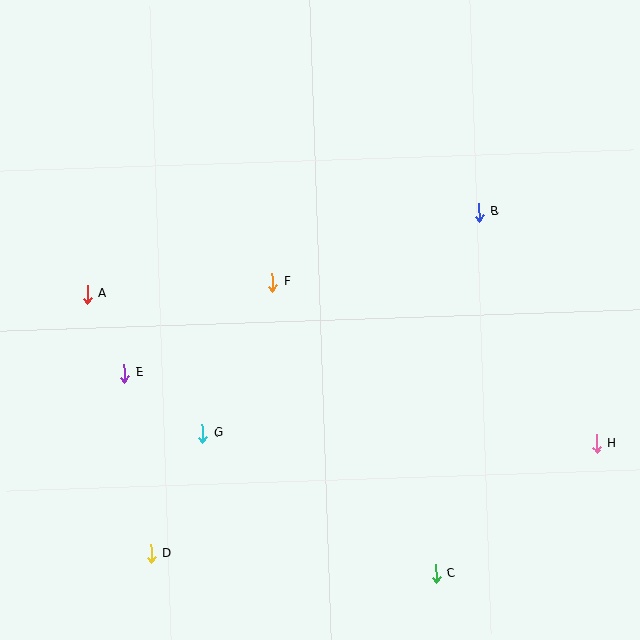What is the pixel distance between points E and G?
The distance between E and G is 99 pixels.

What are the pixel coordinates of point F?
Point F is at (273, 282).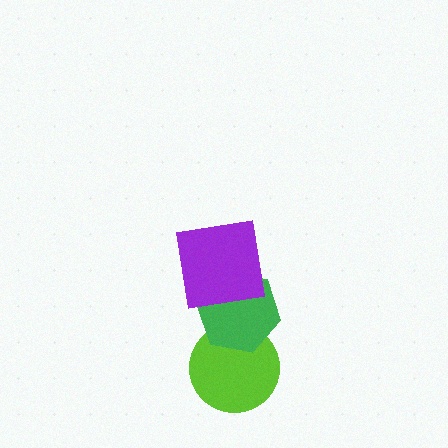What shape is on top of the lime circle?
The green hexagon is on top of the lime circle.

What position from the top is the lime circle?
The lime circle is 3rd from the top.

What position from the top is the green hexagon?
The green hexagon is 2nd from the top.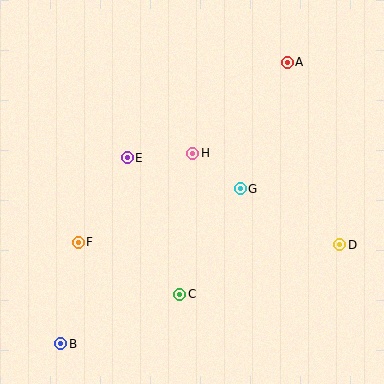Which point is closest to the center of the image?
Point H at (193, 153) is closest to the center.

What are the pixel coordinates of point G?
Point G is at (240, 189).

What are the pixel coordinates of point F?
Point F is at (78, 242).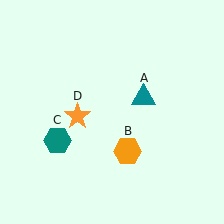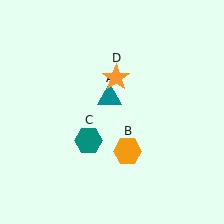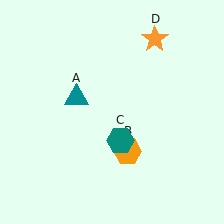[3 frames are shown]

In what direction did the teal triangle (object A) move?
The teal triangle (object A) moved left.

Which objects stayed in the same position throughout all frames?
Orange hexagon (object B) remained stationary.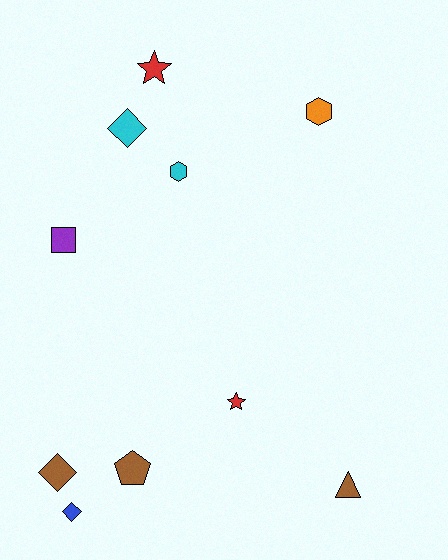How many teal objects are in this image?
There are no teal objects.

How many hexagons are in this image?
There are 2 hexagons.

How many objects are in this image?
There are 10 objects.